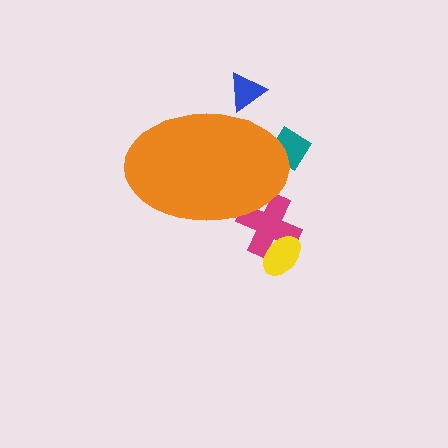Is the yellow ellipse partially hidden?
No, the yellow ellipse is fully visible.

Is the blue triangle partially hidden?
Yes, the blue triangle is partially hidden behind the orange ellipse.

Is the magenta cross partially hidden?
Yes, the magenta cross is partially hidden behind the orange ellipse.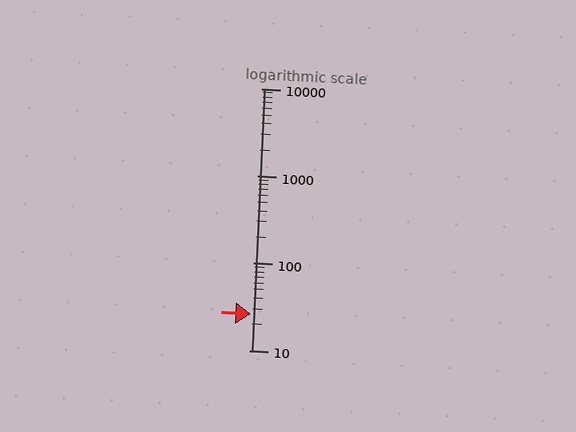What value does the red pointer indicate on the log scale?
The pointer indicates approximately 26.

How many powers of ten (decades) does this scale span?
The scale spans 3 decades, from 10 to 10000.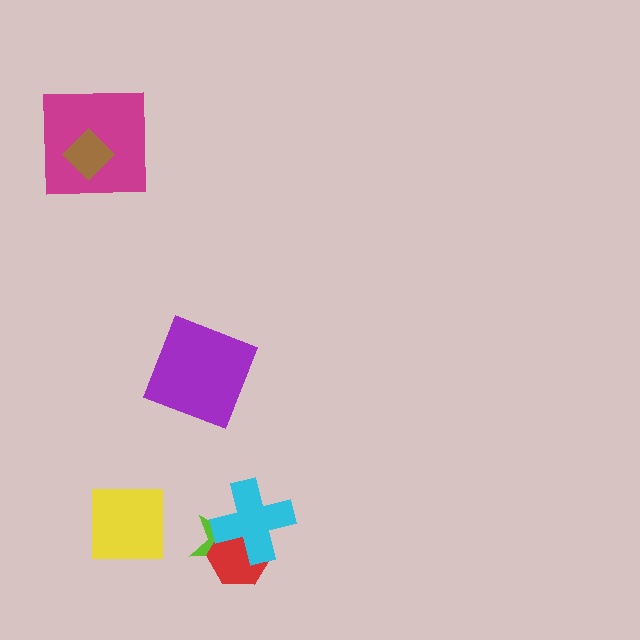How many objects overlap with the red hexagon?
2 objects overlap with the red hexagon.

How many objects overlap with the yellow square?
0 objects overlap with the yellow square.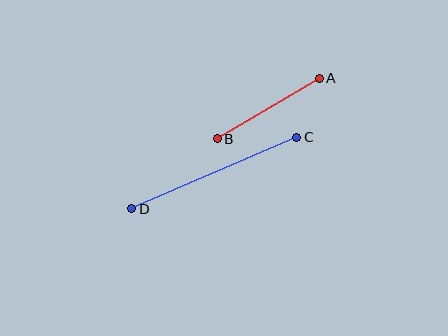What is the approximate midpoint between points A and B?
The midpoint is at approximately (268, 109) pixels.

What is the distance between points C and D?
The distance is approximately 180 pixels.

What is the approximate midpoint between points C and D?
The midpoint is at approximately (214, 173) pixels.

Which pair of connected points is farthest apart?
Points C and D are farthest apart.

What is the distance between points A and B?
The distance is approximately 119 pixels.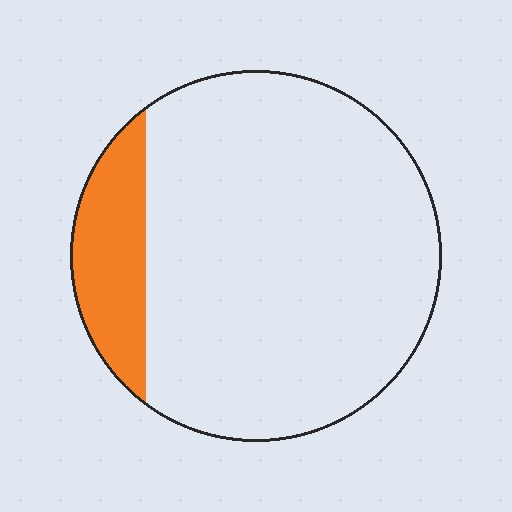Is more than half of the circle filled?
No.